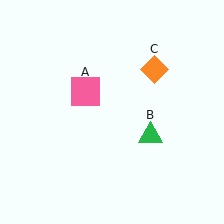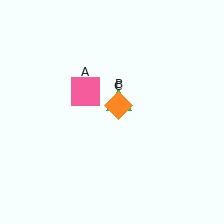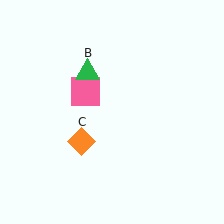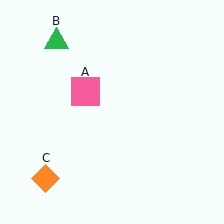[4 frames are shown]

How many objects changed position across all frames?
2 objects changed position: green triangle (object B), orange diamond (object C).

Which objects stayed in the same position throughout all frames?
Pink square (object A) remained stationary.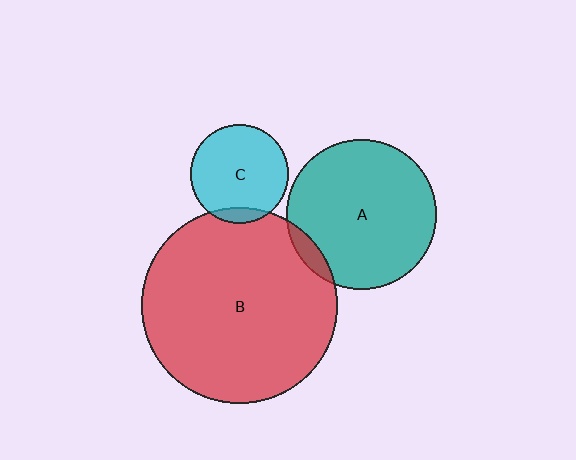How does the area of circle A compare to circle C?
Approximately 2.3 times.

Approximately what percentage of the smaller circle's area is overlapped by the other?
Approximately 10%.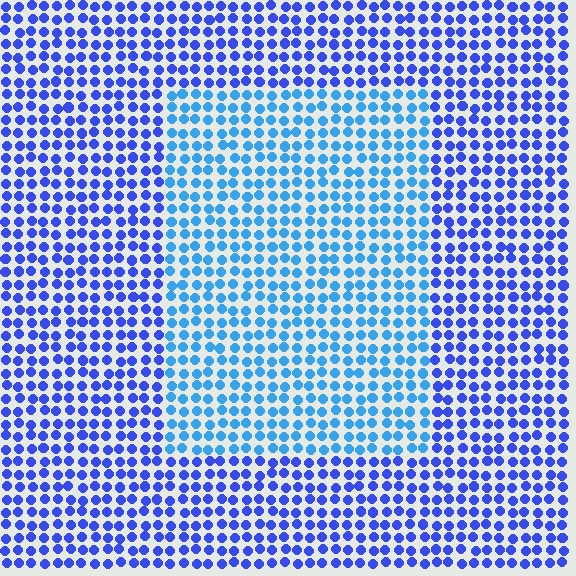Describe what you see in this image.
The image is filled with small blue elements in a uniform arrangement. A rectangle-shaped region is visible where the elements are tinted to a slightly different hue, forming a subtle color boundary.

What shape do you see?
I see a rectangle.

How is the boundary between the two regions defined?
The boundary is defined purely by a slight shift in hue (about 30 degrees). Spacing, size, and orientation are identical on both sides.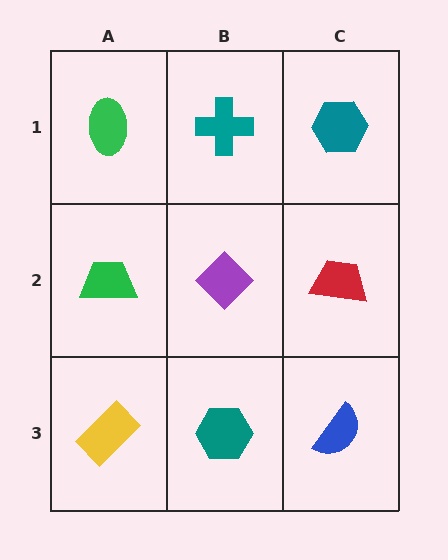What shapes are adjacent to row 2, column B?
A teal cross (row 1, column B), a teal hexagon (row 3, column B), a green trapezoid (row 2, column A), a red trapezoid (row 2, column C).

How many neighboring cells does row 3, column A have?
2.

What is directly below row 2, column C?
A blue semicircle.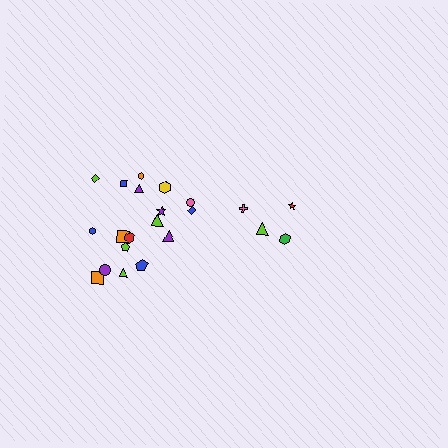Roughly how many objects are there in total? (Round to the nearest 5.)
Roughly 20 objects in total.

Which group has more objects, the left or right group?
The left group.